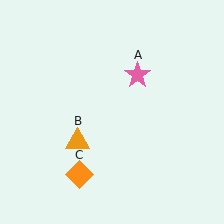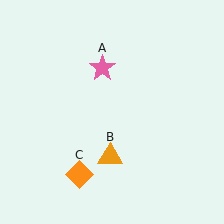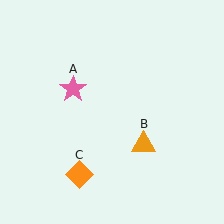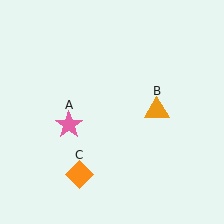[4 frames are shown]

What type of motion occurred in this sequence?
The pink star (object A), orange triangle (object B) rotated counterclockwise around the center of the scene.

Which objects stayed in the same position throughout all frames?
Orange diamond (object C) remained stationary.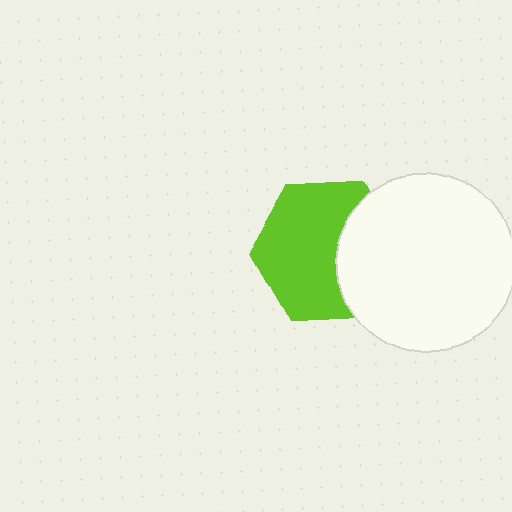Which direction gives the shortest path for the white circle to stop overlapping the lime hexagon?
Moving right gives the shortest separation.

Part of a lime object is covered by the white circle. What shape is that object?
It is a hexagon.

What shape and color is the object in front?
The object in front is a white circle.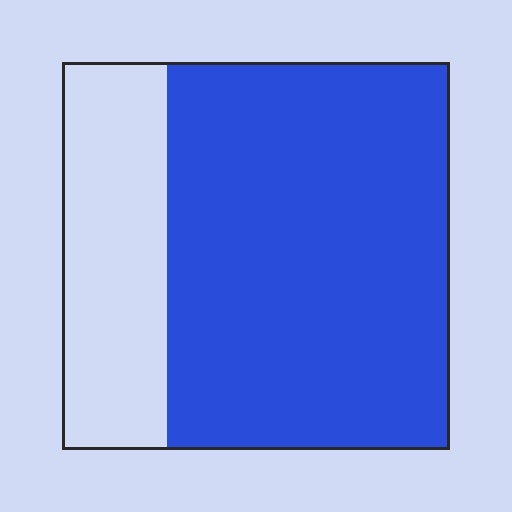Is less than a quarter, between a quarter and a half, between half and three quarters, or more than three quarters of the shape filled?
Between half and three quarters.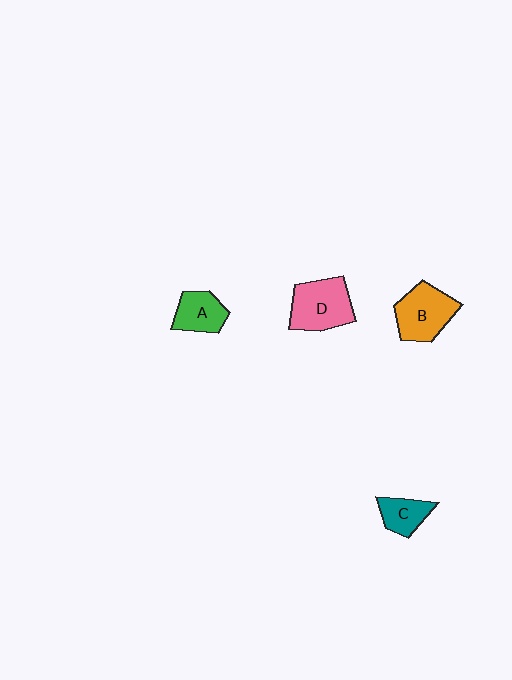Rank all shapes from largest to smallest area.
From largest to smallest: D (pink), B (orange), A (green), C (teal).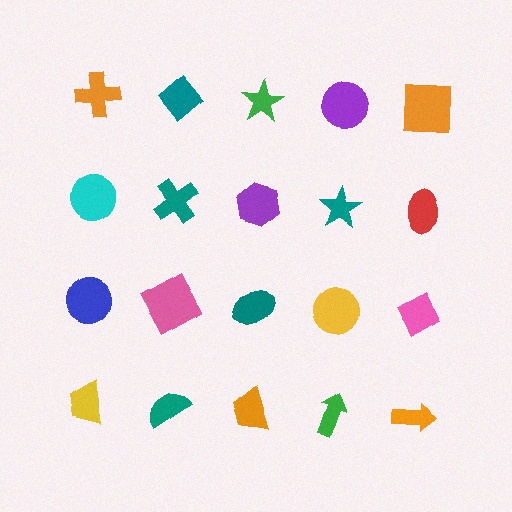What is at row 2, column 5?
A red ellipse.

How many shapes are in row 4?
5 shapes.